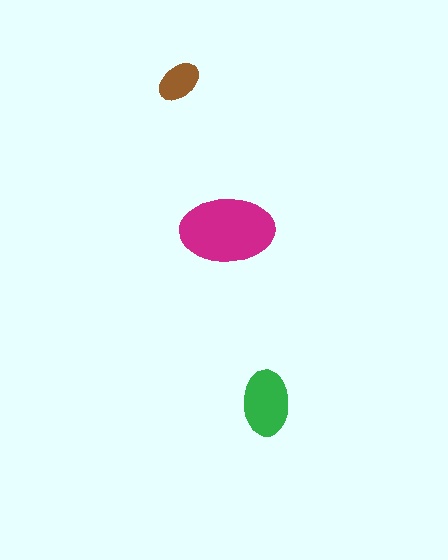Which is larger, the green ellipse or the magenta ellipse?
The magenta one.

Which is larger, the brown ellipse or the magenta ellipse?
The magenta one.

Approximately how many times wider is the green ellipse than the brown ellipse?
About 1.5 times wider.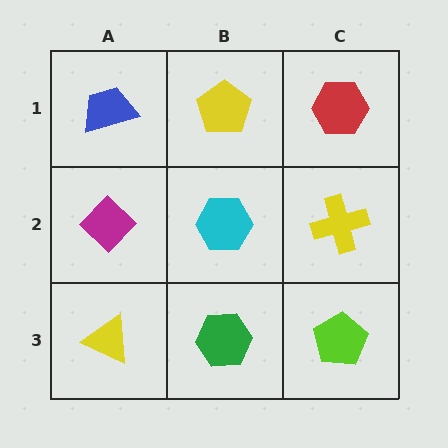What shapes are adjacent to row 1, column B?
A cyan hexagon (row 2, column B), a blue trapezoid (row 1, column A), a red hexagon (row 1, column C).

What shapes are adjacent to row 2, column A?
A blue trapezoid (row 1, column A), a yellow triangle (row 3, column A), a cyan hexagon (row 2, column B).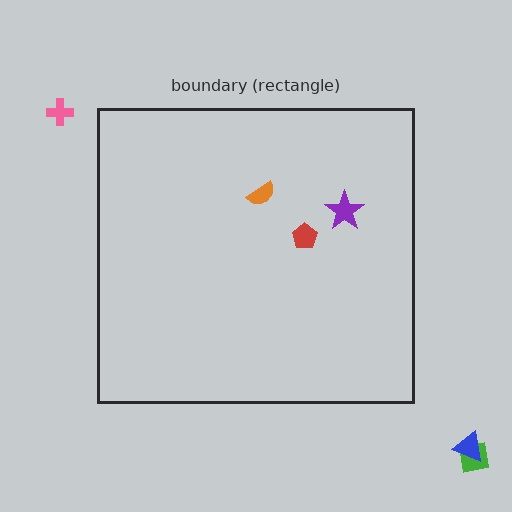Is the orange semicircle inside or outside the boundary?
Inside.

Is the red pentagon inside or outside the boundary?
Inside.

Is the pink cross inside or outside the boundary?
Outside.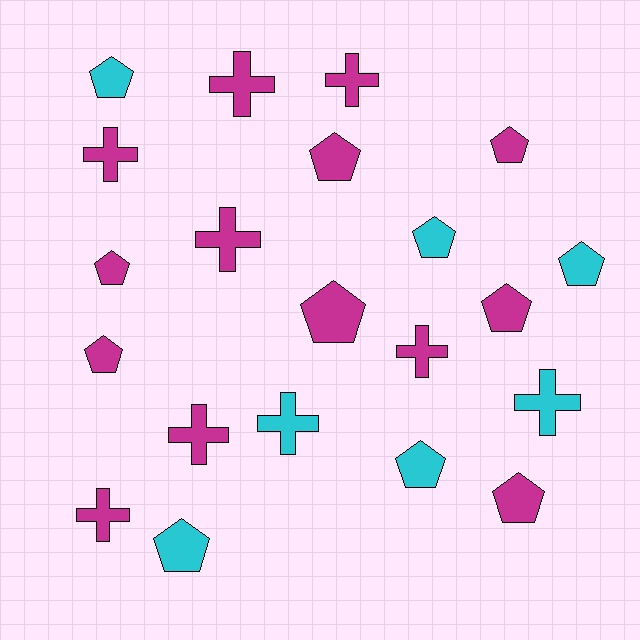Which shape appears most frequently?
Pentagon, with 12 objects.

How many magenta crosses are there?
There are 7 magenta crosses.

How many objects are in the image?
There are 21 objects.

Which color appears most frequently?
Magenta, with 14 objects.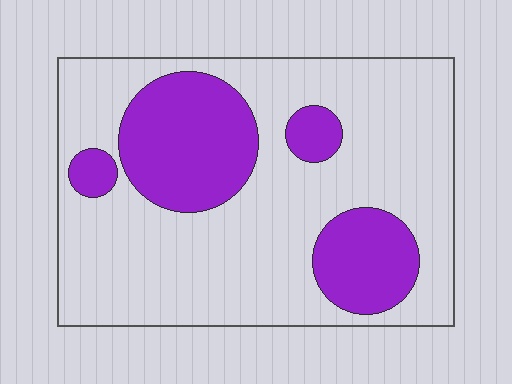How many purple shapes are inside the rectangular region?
4.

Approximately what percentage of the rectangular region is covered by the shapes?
Approximately 25%.